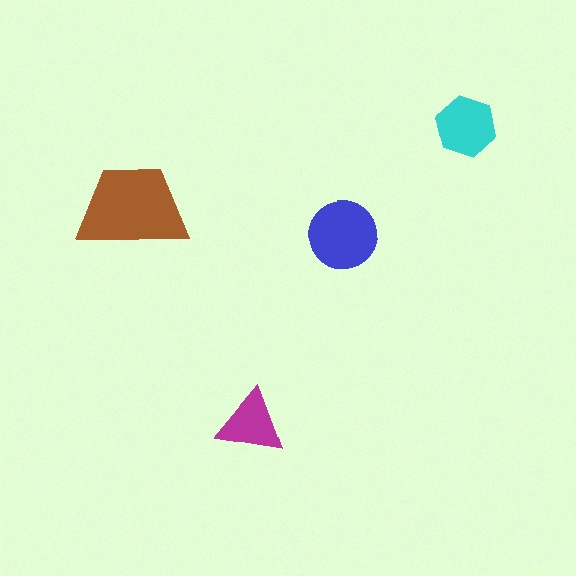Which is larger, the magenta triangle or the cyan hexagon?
The cyan hexagon.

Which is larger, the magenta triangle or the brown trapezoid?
The brown trapezoid.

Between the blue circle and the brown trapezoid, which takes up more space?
The brown trapezoid.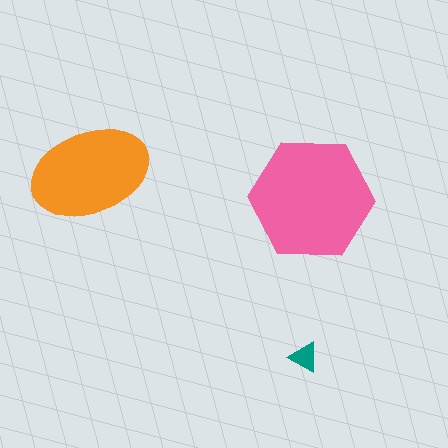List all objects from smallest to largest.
The teal triangle, the orange ellipse, the pink hexagon.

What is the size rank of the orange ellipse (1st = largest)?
2nd.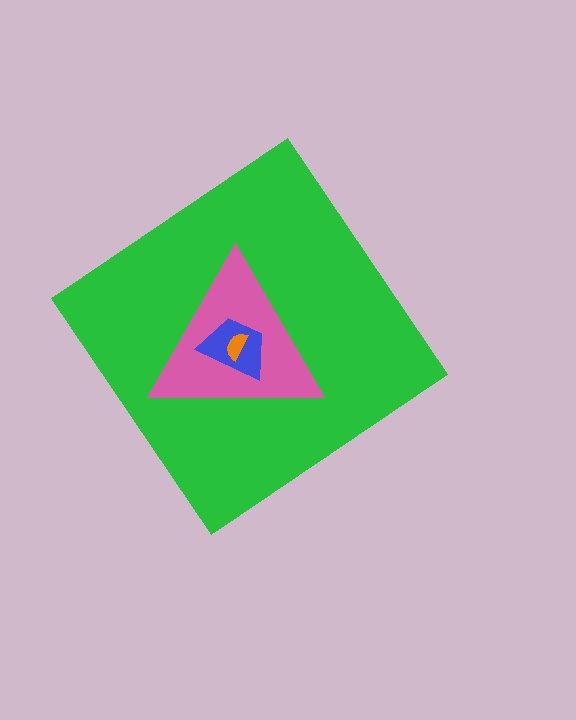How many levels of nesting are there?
4.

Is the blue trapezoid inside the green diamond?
Yes.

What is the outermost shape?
The green diamond.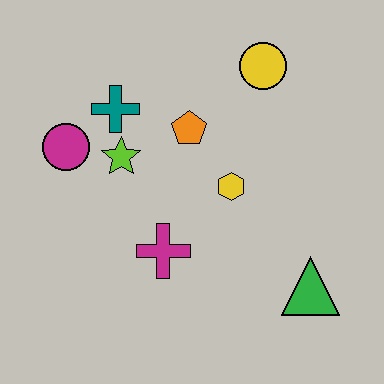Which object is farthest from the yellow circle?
The green triangle is farthest from the yellow circle.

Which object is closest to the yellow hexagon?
The orange pentagon is closest to the yellow hexagon.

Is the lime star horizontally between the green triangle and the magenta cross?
No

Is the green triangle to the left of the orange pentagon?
No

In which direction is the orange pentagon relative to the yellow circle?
The orange pentagon is to the left of the yellow circle.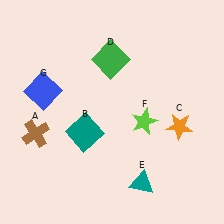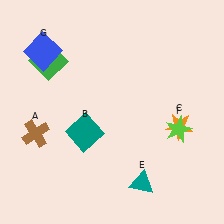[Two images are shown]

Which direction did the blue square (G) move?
The blue square (G) moved up.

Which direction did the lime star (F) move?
The lime star (F) moved right.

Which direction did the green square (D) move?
The green square (D) moved left.